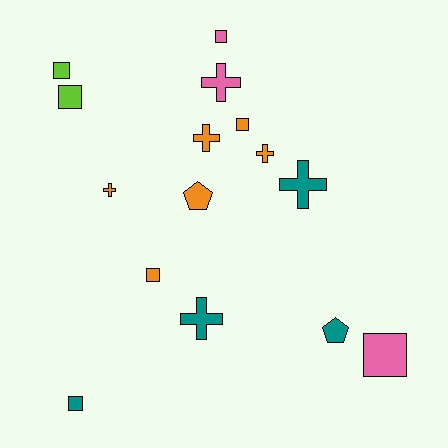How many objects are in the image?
There are 15 objects.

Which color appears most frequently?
Orange, with 6 objects.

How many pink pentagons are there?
There are no pink pentagons.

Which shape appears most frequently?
Square, with 7 objects.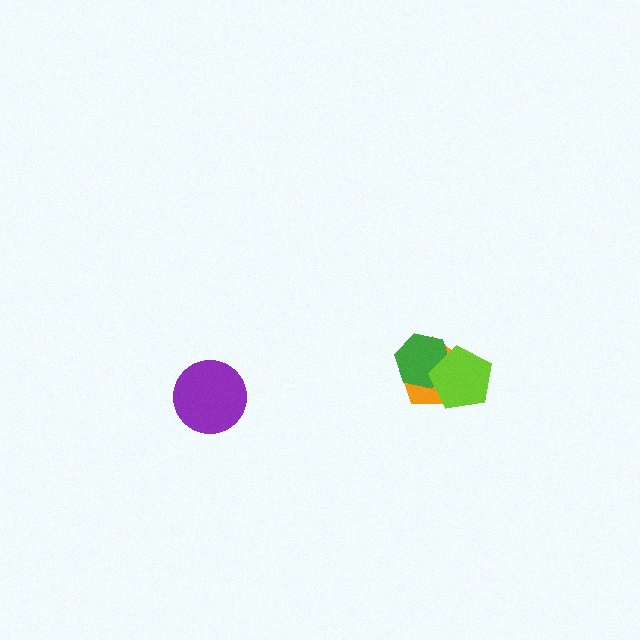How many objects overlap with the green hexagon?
2 objects overlap with the green hexagon.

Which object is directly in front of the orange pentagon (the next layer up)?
The green hexagon is directly in front of the orange pentagon.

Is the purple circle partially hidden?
No, no other shape covers it.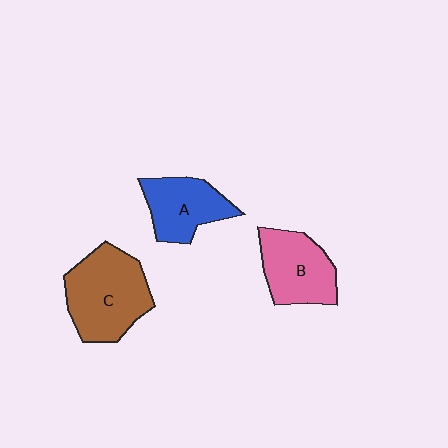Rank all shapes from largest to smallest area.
From largest to smallest: C (brown), B (pink), A (blue).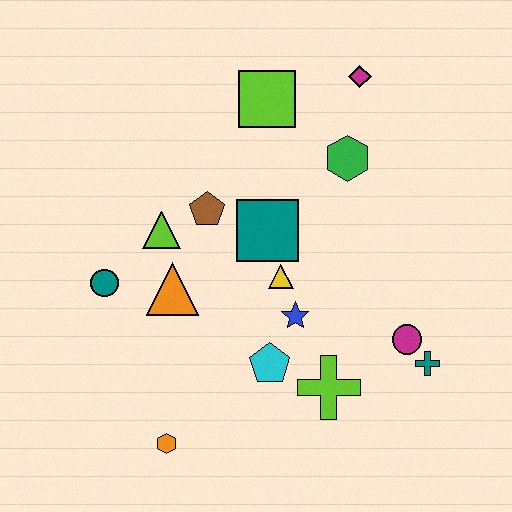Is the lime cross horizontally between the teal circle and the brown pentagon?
No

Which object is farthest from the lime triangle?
The teal cross is farthest from the lime triangle.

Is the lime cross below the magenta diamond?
Yes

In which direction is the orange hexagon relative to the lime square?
The orange hexagon is below the lime square.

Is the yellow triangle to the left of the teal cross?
Yes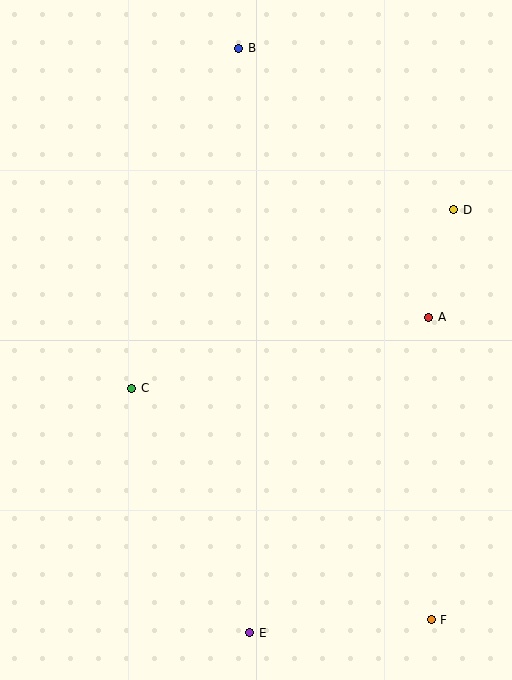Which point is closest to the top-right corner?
Point D is closest to the top-right corner.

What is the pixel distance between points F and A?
The distance between F and A is 302 pixels.